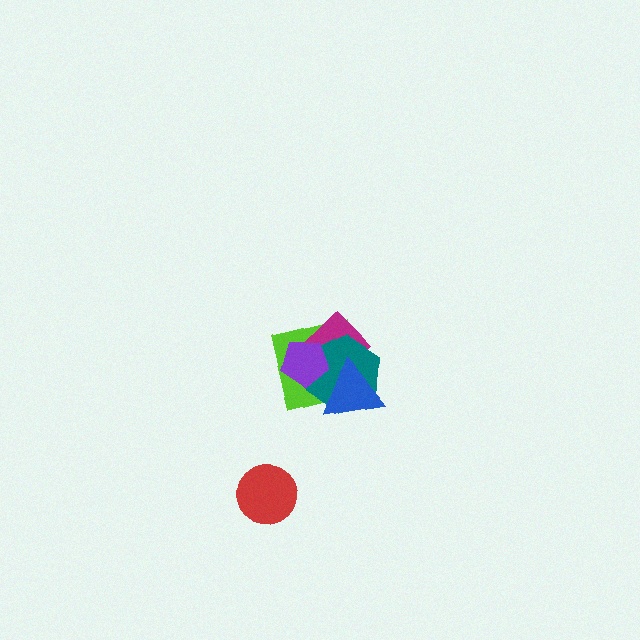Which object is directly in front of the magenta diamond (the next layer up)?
The teal hexagon is directly in front of the magenta diamond.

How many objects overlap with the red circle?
0 objects overlap with the red circle.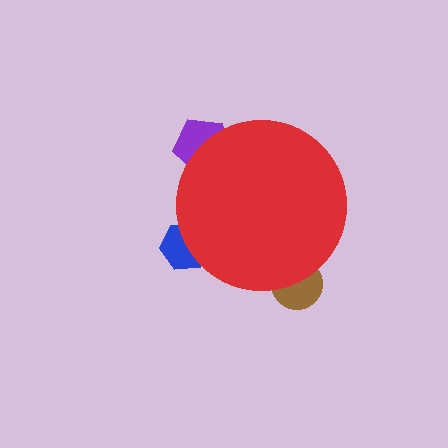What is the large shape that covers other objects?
A red circle.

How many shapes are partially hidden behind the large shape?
3 shapes are partially hidden.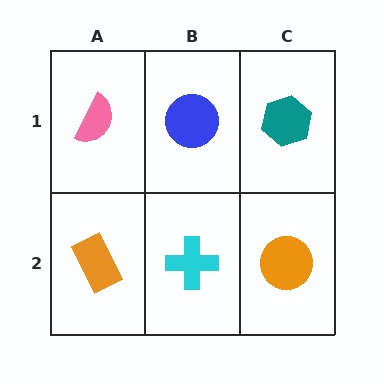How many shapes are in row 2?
3 shapes.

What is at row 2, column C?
An orange circle.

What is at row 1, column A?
A pink semicircle.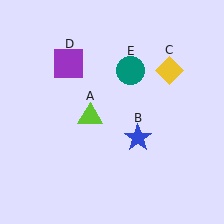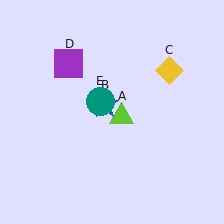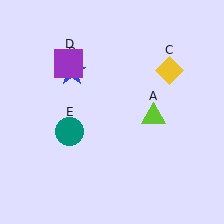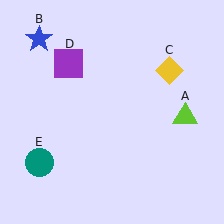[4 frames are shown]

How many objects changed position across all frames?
3 objects changed position: lime triangle (object A), blue star (object B), teal circle (object E).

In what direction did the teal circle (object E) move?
The teal circle (object E) moved down and to the left.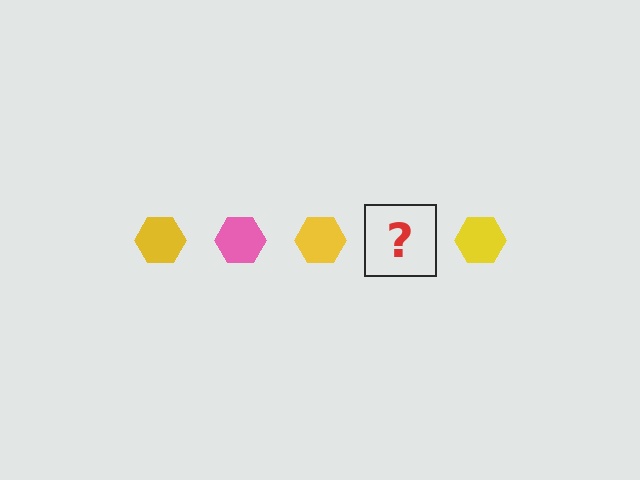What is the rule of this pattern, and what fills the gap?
The rule is that the pattern cycles through yellow, pink hexagons. The gap should be filled with a pink hexagon.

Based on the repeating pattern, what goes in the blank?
The blank should be a pink hexagon.